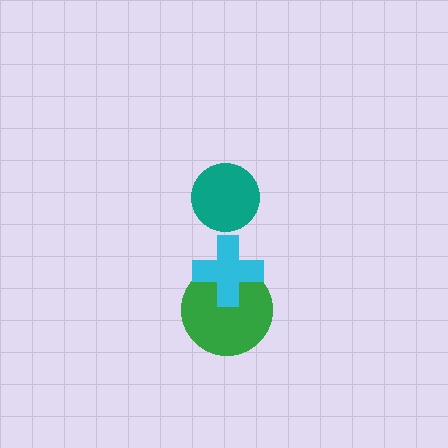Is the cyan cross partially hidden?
No, no other shape covers it.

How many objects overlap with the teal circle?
0 objects overlap with the teal circle.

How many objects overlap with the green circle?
1 object overlaps with the green circle.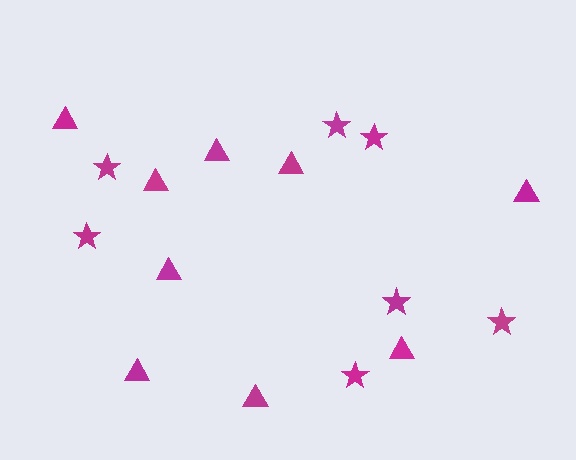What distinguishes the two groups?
There are 2 groups: one group of stars (7) and one group of triangles (9).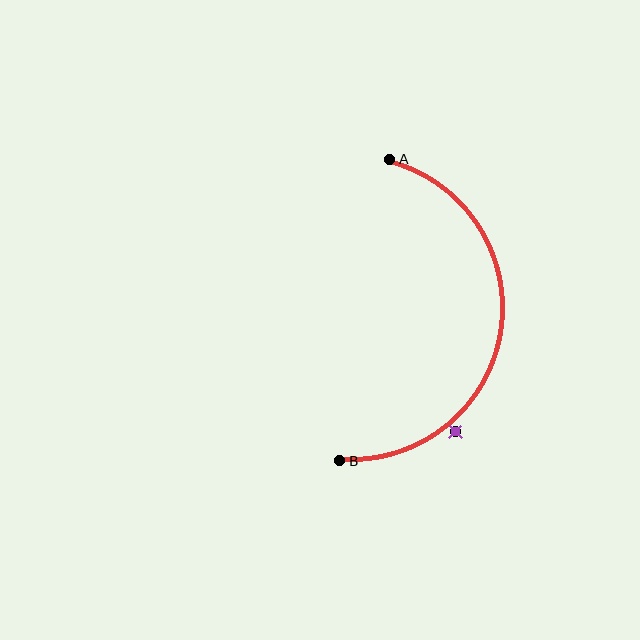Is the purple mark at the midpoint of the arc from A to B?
No — the purple mark does not lie on the arc at all. It sits slightly outside the curve.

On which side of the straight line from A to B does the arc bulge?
The arc bulges to the right of the straight line connecting A and B.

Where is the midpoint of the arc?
The arc midpoint is the point on the curve farthest from the straight line joining A and B. It sits to the right of that line.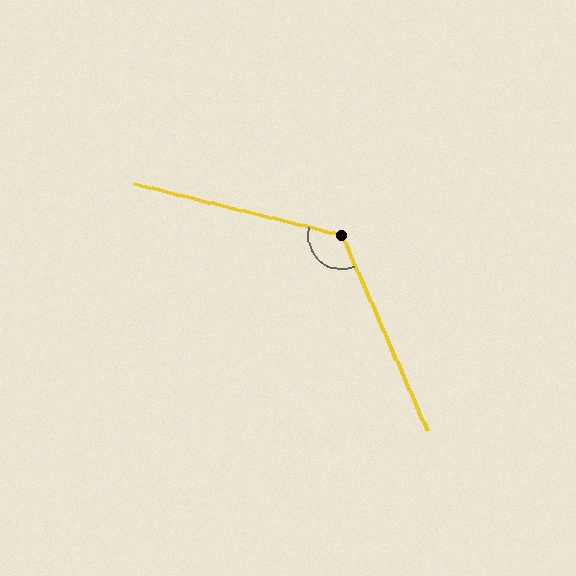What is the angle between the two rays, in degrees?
Approximately 127 degrees.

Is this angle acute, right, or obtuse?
It is obtuse.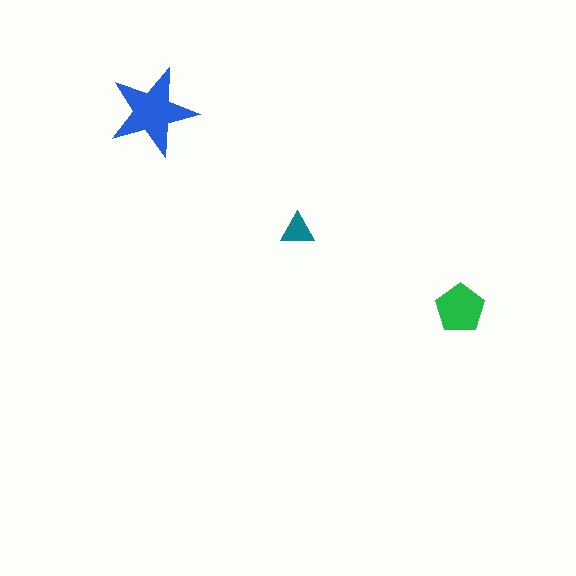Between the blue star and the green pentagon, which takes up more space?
The blue star.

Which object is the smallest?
The teal triangle.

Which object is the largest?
The blue star.